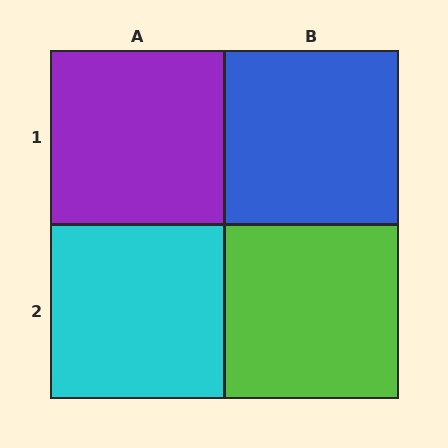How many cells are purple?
1 cell is purple.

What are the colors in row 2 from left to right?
Cyan, lime.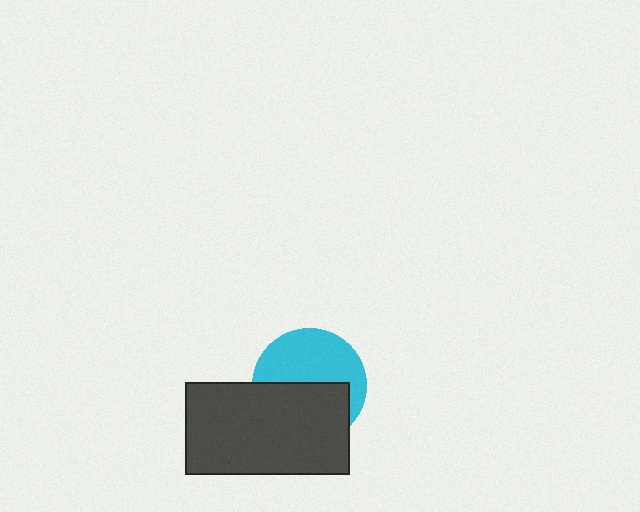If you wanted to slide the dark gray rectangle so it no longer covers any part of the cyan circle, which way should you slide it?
Slide it down — that is the most direct way to separate the two shapes.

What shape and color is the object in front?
The object in front is a dark gray rectangle.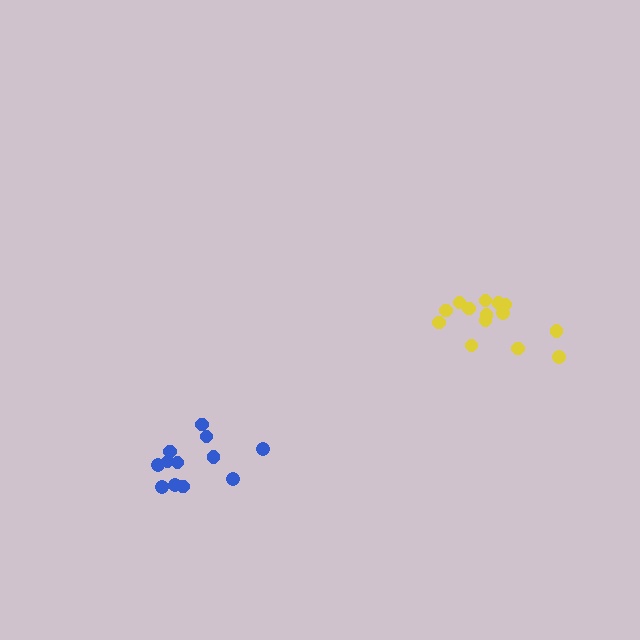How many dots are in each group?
Group 1: 14 dots, Group 2: 12 dots (26 total).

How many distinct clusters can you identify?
There are 2 distinct clusters.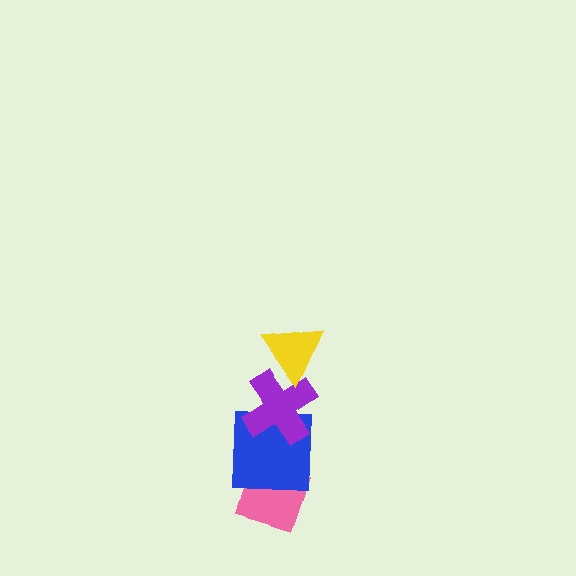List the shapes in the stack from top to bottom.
From top to bottom: the yellow triangle, the purple cross, the blue square, the pink diamond.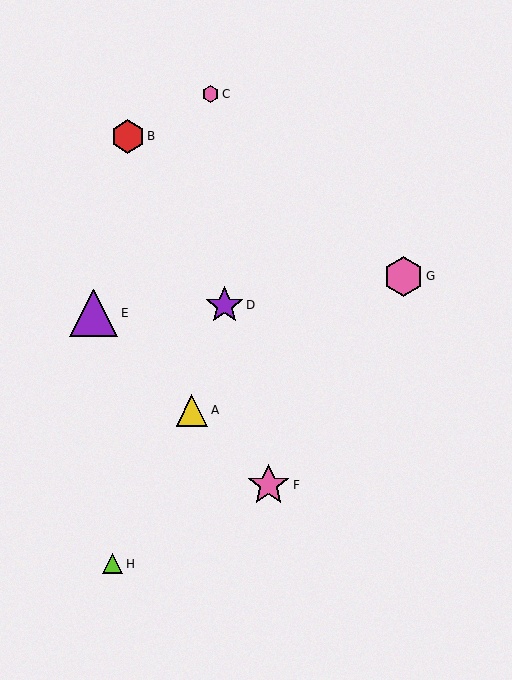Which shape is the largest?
The purple triangle (labeled E) is the largest.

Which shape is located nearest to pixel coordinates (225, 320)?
The purple star (labeled D) at (225, 305) is nearest to that location.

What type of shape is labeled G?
Shape G is a pink hexagon.